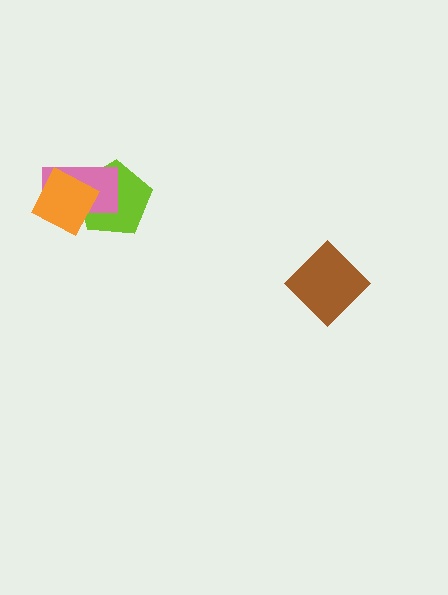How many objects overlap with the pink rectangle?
2 objects overlap with the pink rectangle.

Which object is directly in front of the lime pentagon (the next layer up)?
The pink rectangle is directly in front of the lime pentagon.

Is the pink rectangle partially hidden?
Yes, it is partially covered by another shape.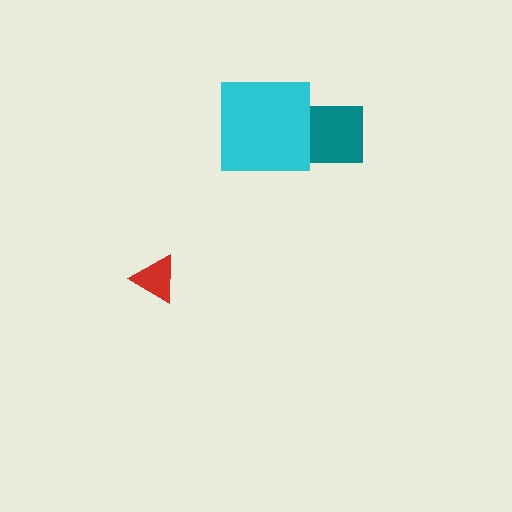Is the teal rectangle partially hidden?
Yes, it is partially covered by another shape.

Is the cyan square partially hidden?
No, no other shape covers it.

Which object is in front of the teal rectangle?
The cyan square is in front of the teal rectangle.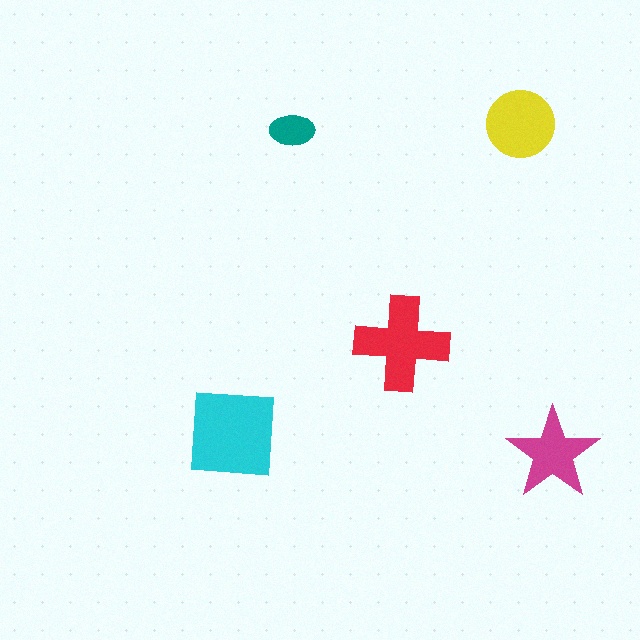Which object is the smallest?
The teal ellipse.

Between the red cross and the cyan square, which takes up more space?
The cyan square.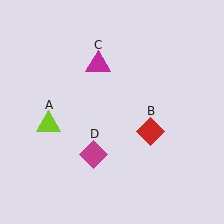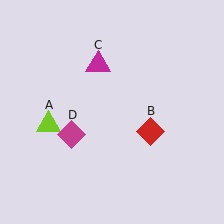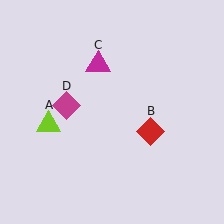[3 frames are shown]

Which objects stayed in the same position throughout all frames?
Lime triangle (object A) and red diamond (object B) and magenta triangle (object C) remained stationary.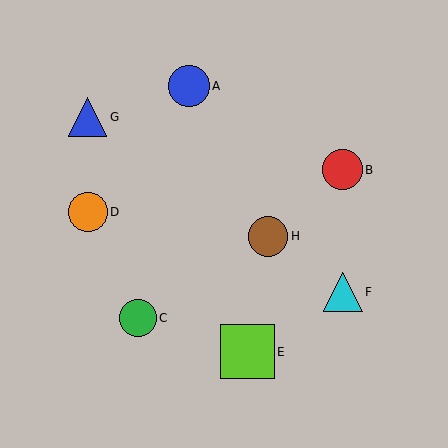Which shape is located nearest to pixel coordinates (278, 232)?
The brown circle (labeled H) at (268, 236) is nearest to that location.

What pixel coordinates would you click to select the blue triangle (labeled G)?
Click at (88, 117) to select the blue triangle G.